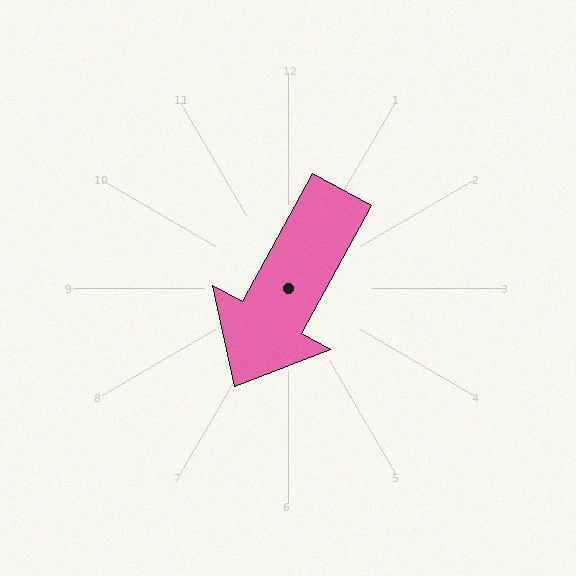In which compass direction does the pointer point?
Southwest.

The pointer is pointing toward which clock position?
Roughly 7 o'clock.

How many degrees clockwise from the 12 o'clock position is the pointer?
Approximately 209 degrees.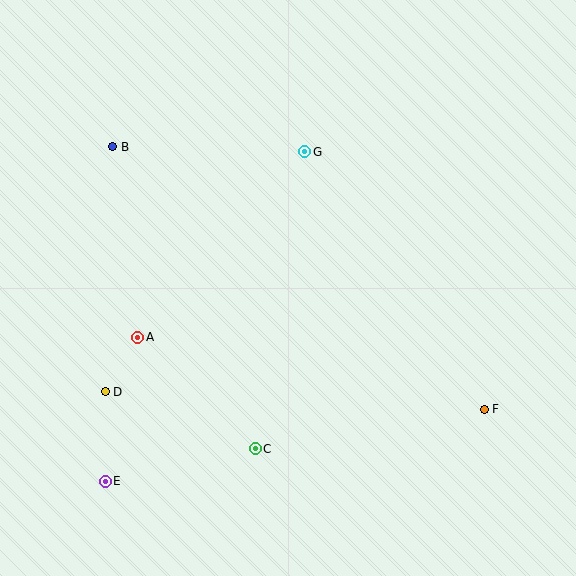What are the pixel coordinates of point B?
Point B is at (113, 147).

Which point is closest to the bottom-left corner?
Point E is closest to the bottom-left corner.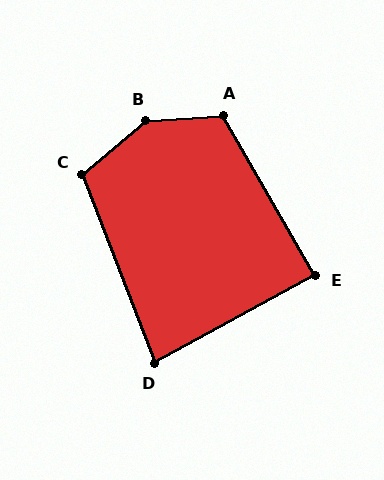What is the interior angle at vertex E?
Approximately 89 degrees (approximately right).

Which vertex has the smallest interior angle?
D, at approximately 82 degrees.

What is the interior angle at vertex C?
Approximately 109 degrees (obtuse).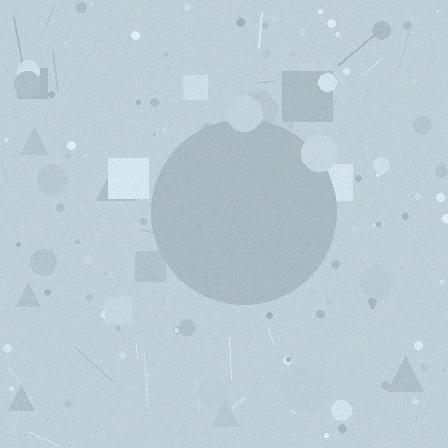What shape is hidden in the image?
A circle is hidden in the image.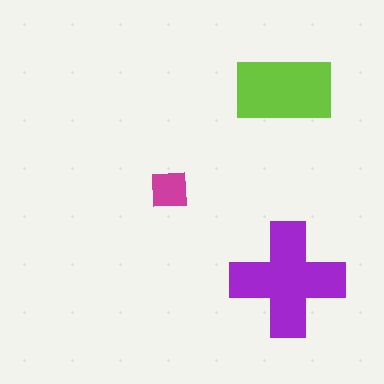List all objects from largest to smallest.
The purple cross, the lime rectangle, the magenta square.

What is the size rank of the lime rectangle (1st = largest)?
2nd.